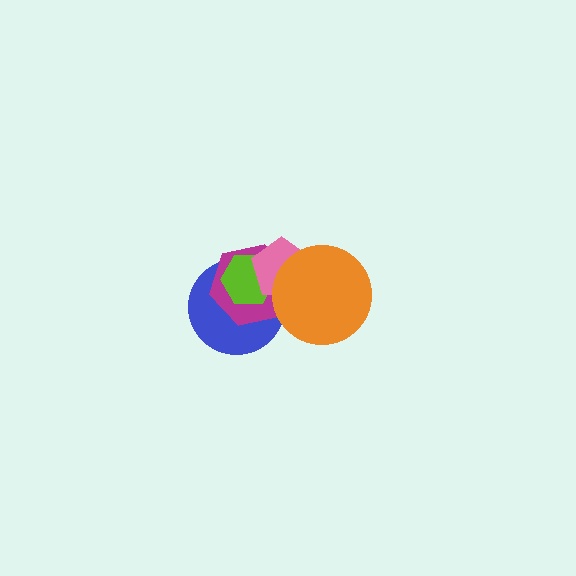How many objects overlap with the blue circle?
4 objects overlap with the blue circle.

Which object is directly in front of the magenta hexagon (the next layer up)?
The lime hexagon is directly in front of the magenta hexagon.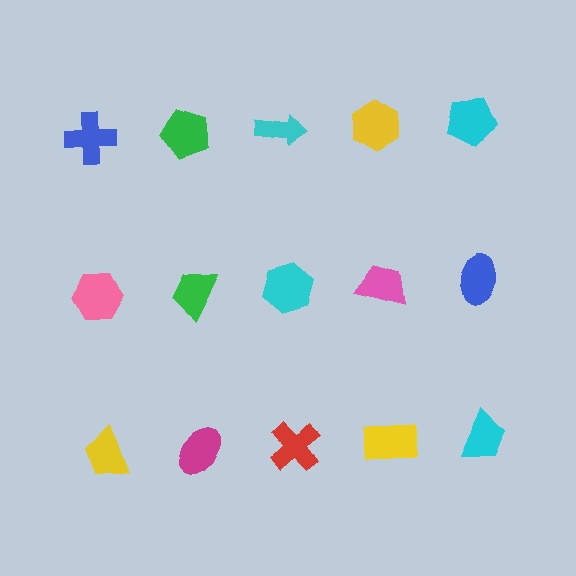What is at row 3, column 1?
A yellow trapezoid.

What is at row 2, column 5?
A blue ellipse.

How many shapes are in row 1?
5 shapes.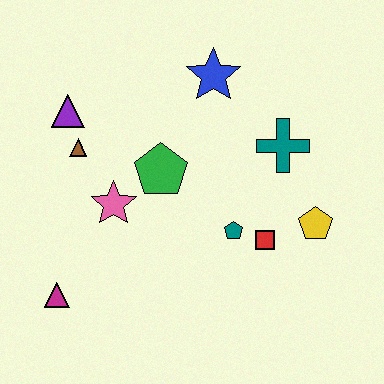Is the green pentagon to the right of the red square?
No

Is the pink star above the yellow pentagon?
Yes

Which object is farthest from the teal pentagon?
The purple triangle is farthest from the teal pentagon.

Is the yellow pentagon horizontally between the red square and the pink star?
No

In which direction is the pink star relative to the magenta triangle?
The pink star is above the magenta triangle.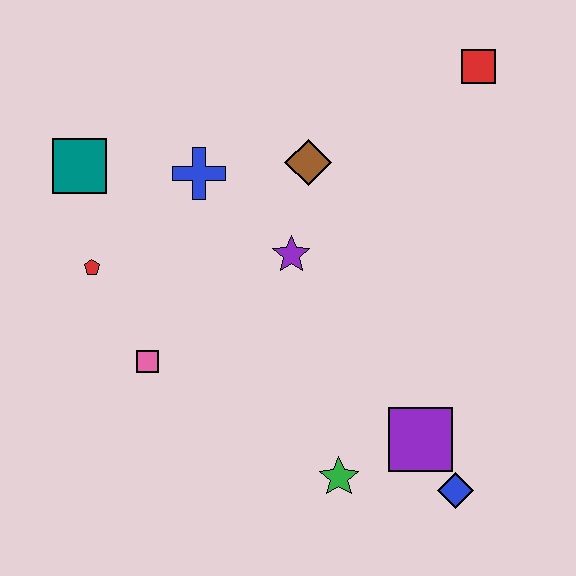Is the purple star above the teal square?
No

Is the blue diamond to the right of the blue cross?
Yes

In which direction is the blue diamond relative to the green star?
The blue diamond is to the right of the green star.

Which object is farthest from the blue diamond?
The teal square is farthest from the blue diamond.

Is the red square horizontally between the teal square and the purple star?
No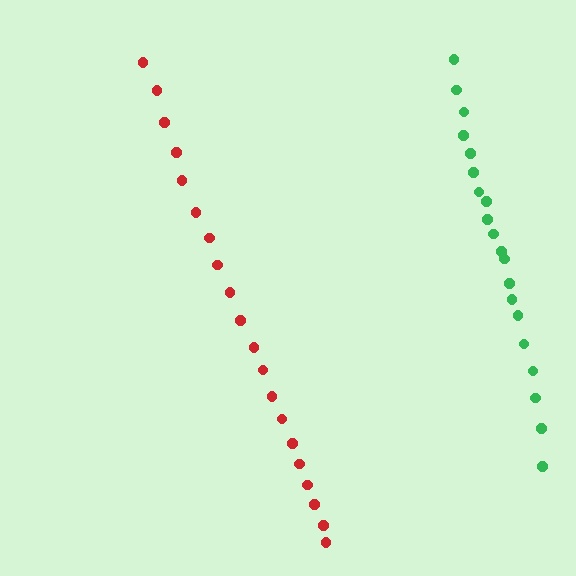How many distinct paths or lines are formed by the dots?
There are 2 distinct paths.